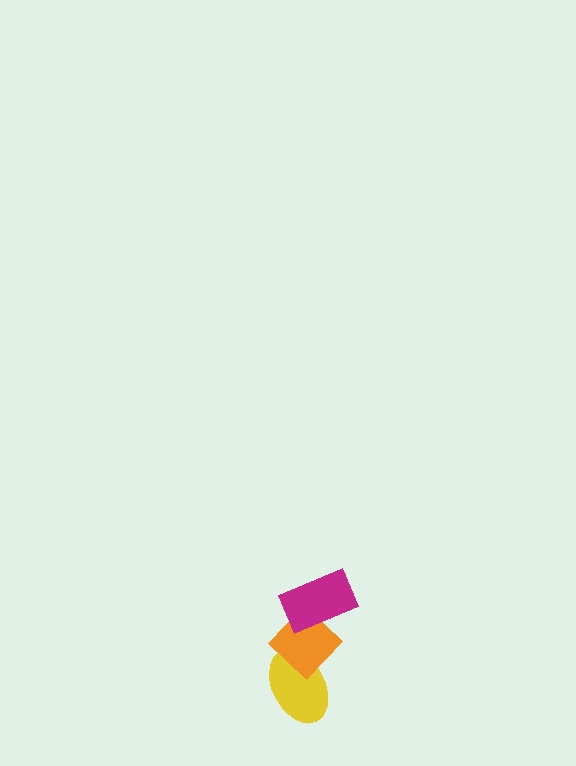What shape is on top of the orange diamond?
The magenta rectangle is on top of the orange diamond.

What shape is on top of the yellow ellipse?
The orange diamond is on top of the yellow ellipse.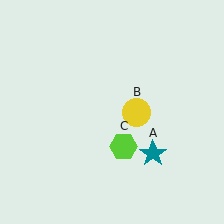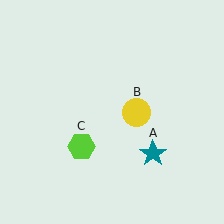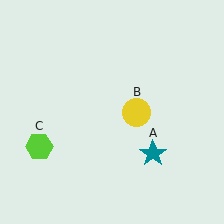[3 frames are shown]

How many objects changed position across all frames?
1 object changed position: lime hexagon (object C).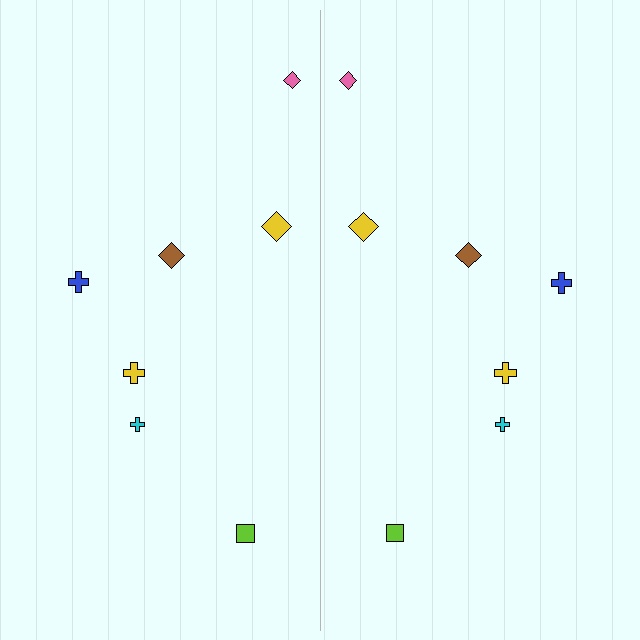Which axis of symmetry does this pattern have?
The pattern has a vertical axis of symmetry running through the center of the image.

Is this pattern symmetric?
Yes, this pattern has bilateral (reflection) symmetry.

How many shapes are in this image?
There are 14 shapes in this image.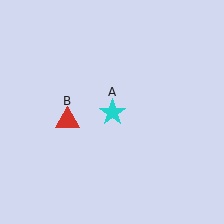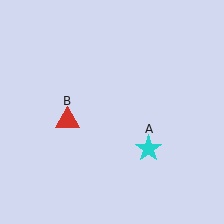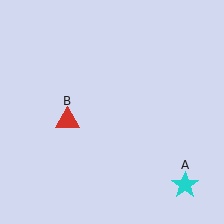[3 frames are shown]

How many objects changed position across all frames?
1 object changed position: cyan star (object A).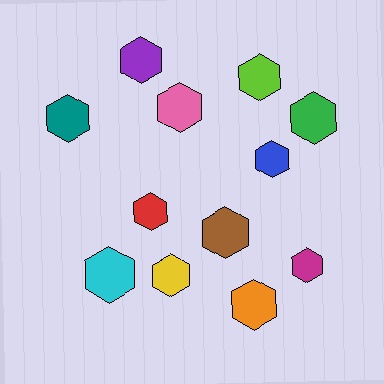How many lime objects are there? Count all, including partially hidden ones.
There is 1 lime object.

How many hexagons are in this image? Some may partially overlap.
There are 12 hexagons.